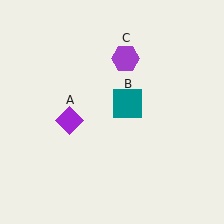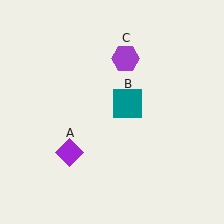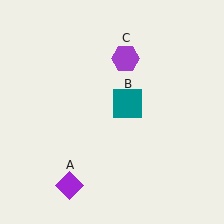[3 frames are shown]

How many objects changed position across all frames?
1 object changed position: purple diamond (object A).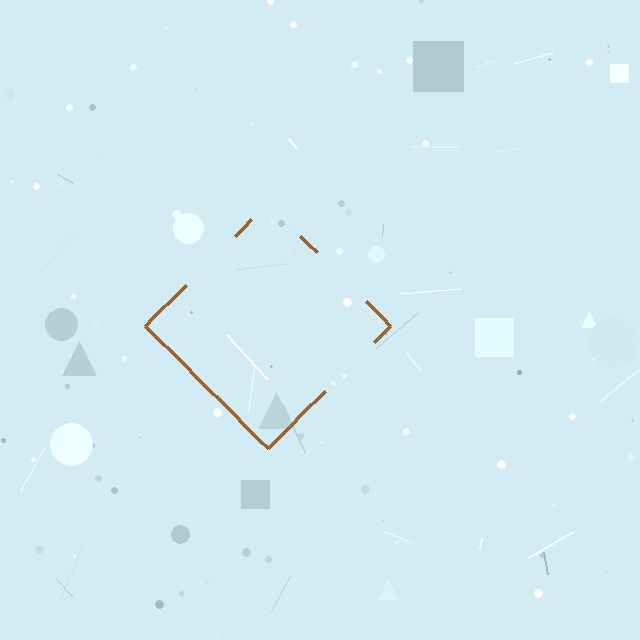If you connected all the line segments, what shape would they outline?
They would outline a diamond.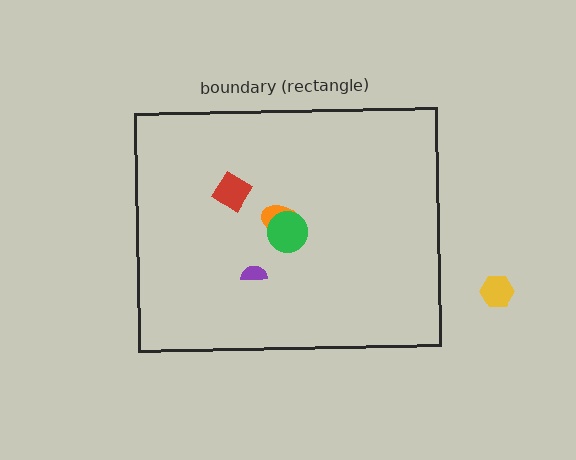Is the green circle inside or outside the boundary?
Inside.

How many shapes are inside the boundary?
4 inside, 1 outside.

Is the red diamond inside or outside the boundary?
Inside.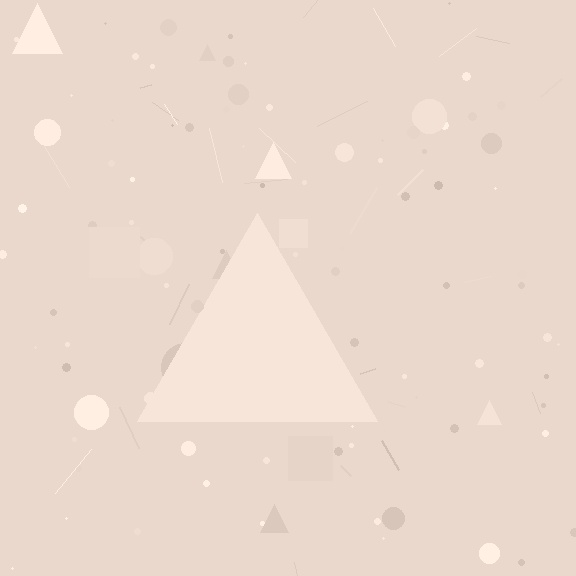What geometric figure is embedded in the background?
A triangle is embedded in the background.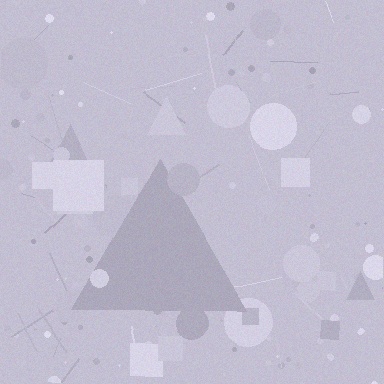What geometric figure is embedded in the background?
A triangle is embedded in the background.